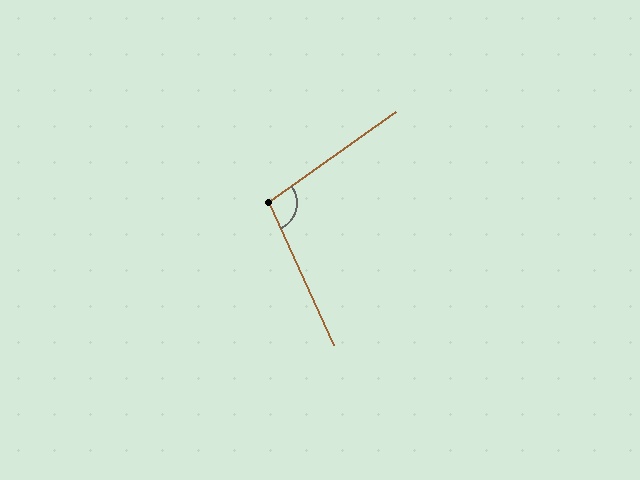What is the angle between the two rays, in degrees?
Approximately 101 degrees.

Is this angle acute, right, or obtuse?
It is obtuse.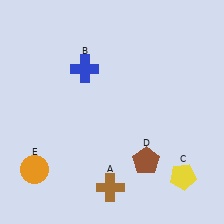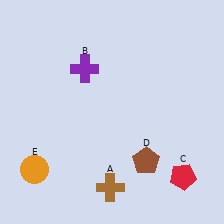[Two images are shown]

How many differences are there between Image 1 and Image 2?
There are 2 differences between the two images.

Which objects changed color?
B changed from blue to purple. C changed from yellow to red.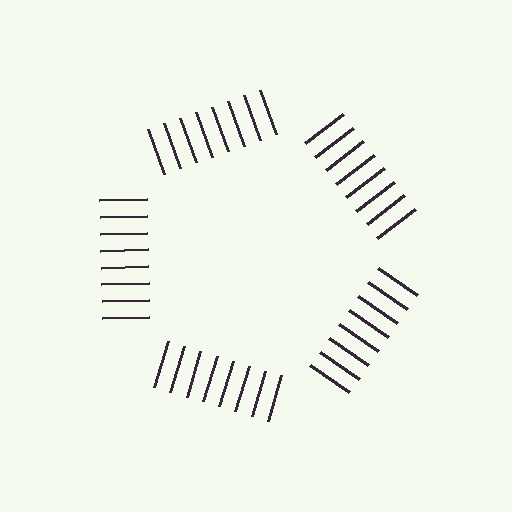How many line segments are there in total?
40 — 8 along each of the 5 edges.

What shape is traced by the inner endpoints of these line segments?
An illusory pentagon — the line segments terminate on its edges but no continuous stroke is drawn.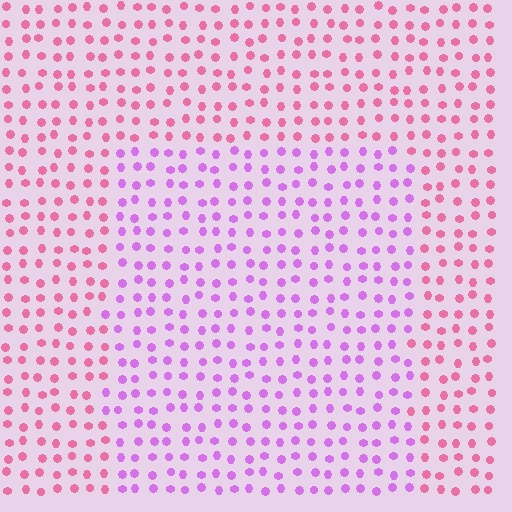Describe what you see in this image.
The image is filled with small pink elements in a uniform arrangement. A rectangle-shaped region is visible where the elements are tinted to a slightly different hue, forming a subtle color boundary.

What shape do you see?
I see a rectangle.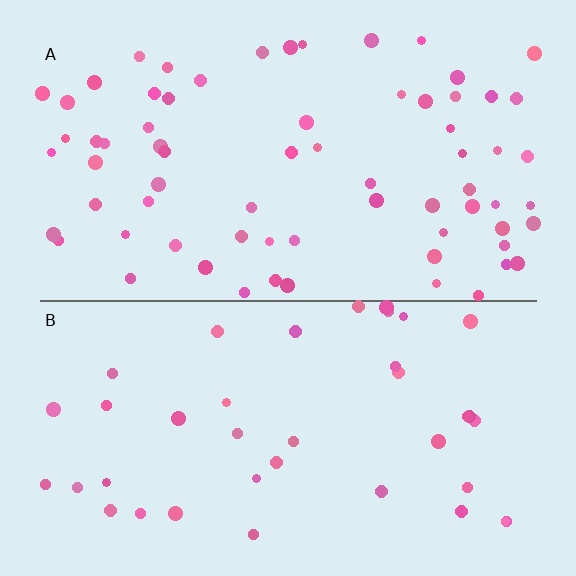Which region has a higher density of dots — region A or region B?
A (the top).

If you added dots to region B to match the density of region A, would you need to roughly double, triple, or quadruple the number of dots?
Approximately double.